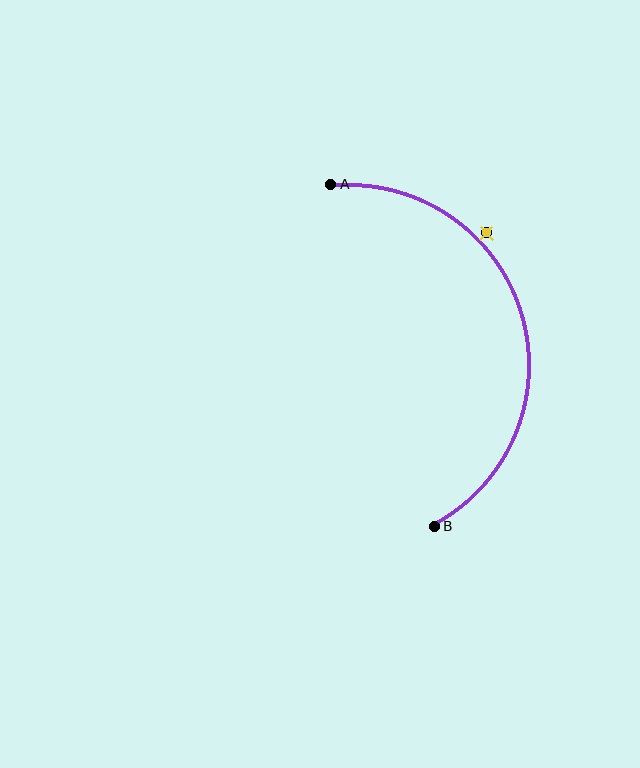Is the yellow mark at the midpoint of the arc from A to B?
No — the yellow mark does not lie on the arc at all. It sits slightly outside the curve.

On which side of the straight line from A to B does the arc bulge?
The arc bulges to the right of the straight line connecting A and B.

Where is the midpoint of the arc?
The arc midpoint is the point on the curve farthest from the straight line joining A and B. It sits to the right of that line.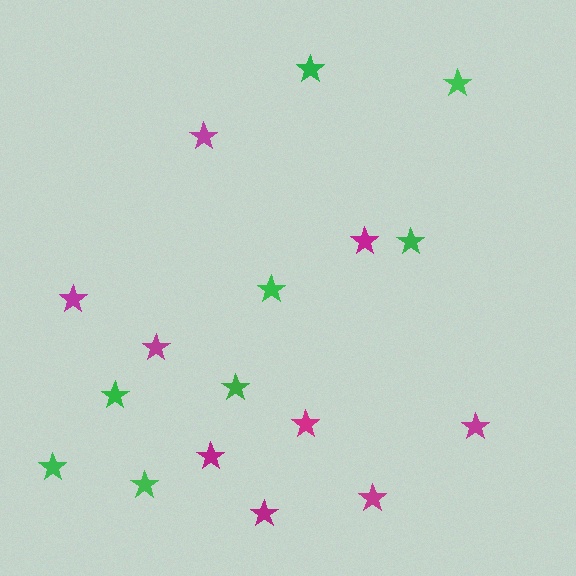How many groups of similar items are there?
There are 2 groups: one group of magenta stars (9) and one group of green stars (8).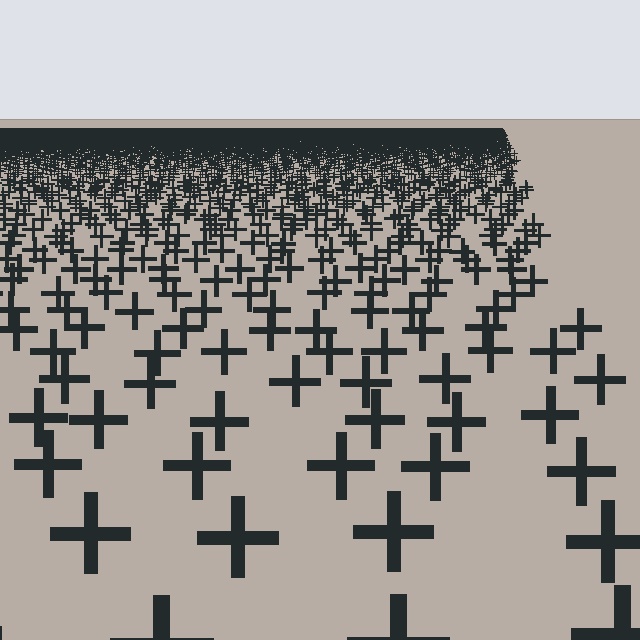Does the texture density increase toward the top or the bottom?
Density increases toward the top.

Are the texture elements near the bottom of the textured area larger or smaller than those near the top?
Larger. Near the bottom, elements are closer to the viewer and appear at a bigger on-screen size.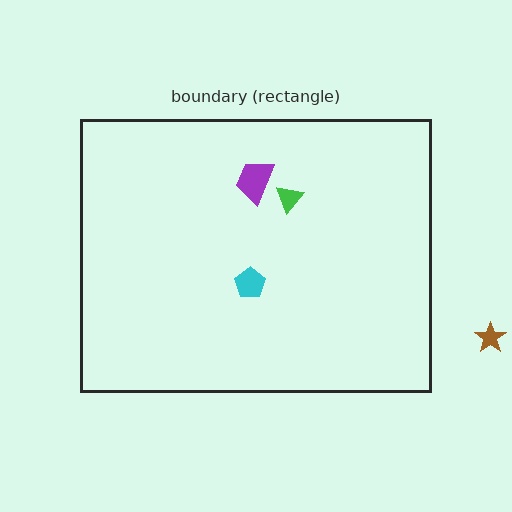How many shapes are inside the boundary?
3 inside, 1 outside.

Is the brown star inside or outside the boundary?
Outside.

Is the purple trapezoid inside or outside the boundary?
Inside.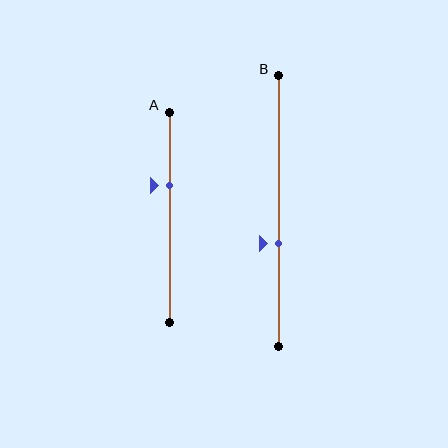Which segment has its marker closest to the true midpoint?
Segment B has its marker closest to the true midpoint.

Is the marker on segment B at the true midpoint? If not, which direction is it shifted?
No, the marker on segment B is shifted downward by about 12% of the segment length.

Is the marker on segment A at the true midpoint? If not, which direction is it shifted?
No, the marker on segment A is shifted upward by about 15% of the segment length.